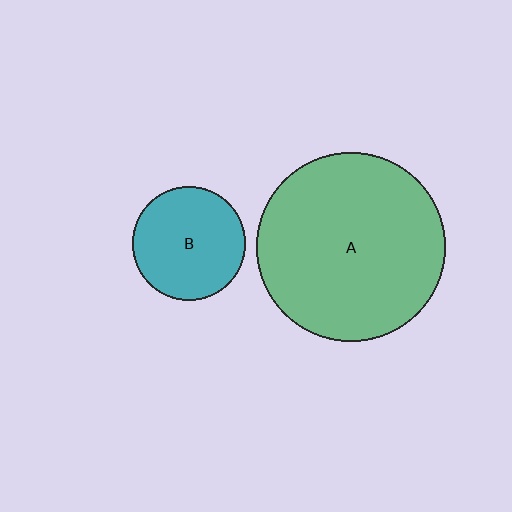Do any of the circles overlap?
No, none of the circles overlap.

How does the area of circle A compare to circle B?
Approximately 2.8 times.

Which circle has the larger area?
Circle A (green).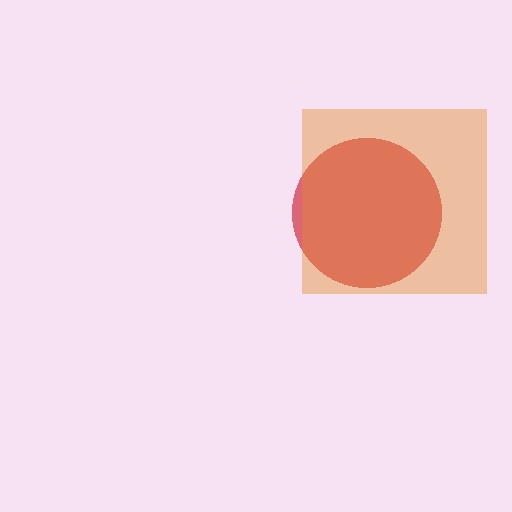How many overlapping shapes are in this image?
There are 2 overlapping shapes in the image.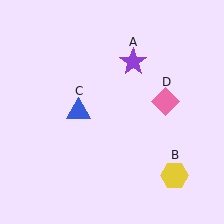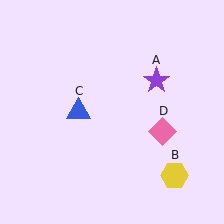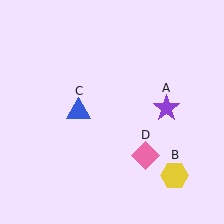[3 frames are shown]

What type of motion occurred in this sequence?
The purple star (object A), pink diamond (object D) rotated clockwise around the center of the scene.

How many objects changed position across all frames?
2 objects changed position: purple star (object A), pink diamond (object D).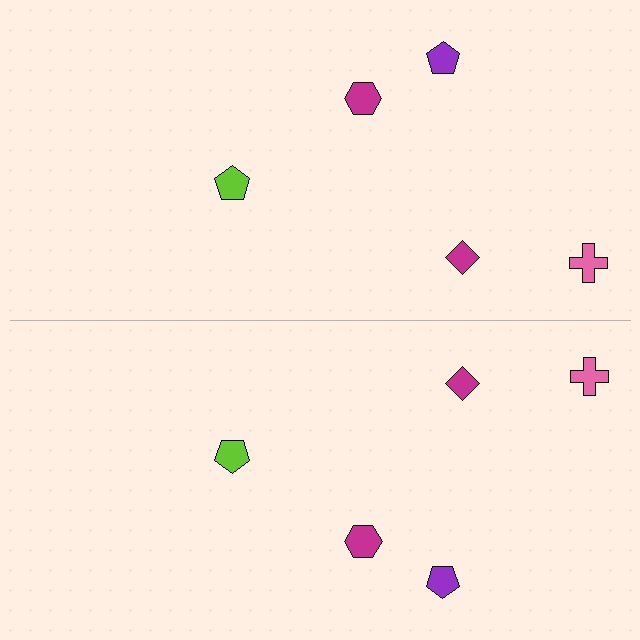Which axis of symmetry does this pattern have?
The pattern has a horizontal axis of symmetry running through the center of the image.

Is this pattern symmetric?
Yes, this pattern has bilateral (reflection) symmetry.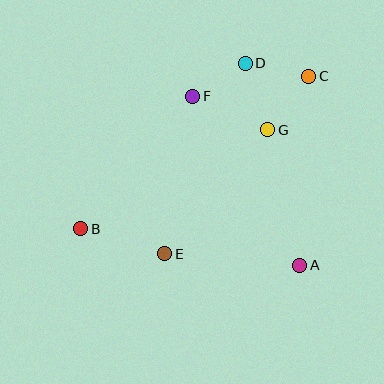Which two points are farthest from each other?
Points B and C are farthest from each other.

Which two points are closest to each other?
Points D and F are closest to each other.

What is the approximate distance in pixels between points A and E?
The distance between A and E is approximately 136 pixels.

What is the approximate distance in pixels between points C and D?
The distance between C and D is approximately 65 pixels.